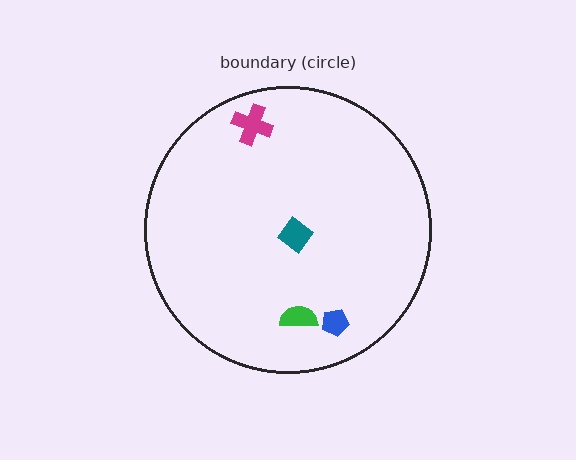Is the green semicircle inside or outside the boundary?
Inside.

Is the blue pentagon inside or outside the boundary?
Inside.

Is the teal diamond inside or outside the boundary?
Inside.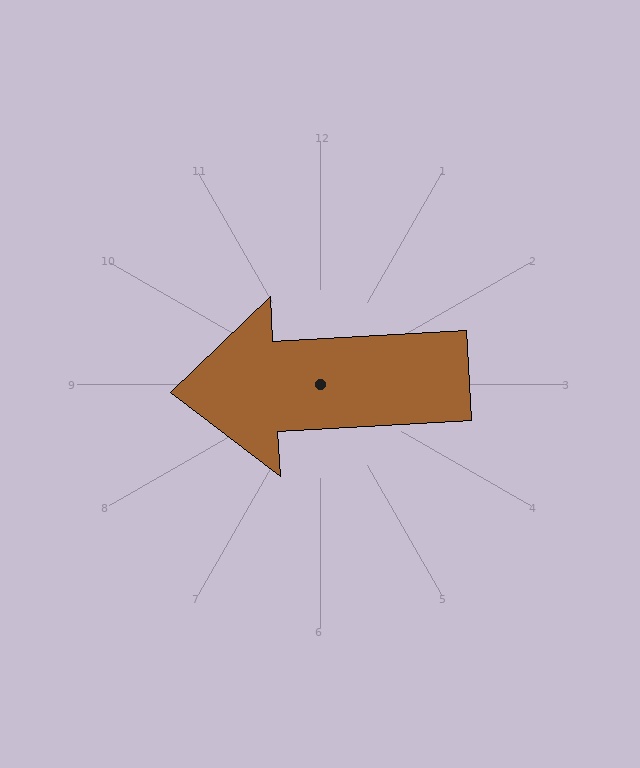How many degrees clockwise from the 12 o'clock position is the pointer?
Approximately 267 degrees.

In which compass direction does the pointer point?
West.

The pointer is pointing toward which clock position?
Roughly 9 o'clock.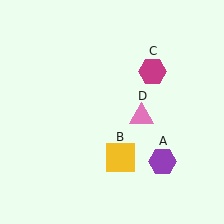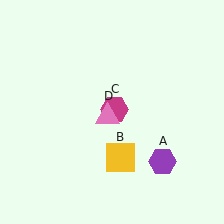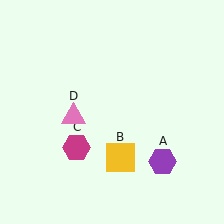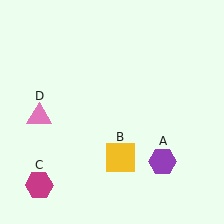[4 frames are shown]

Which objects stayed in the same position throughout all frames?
Purple hexagon (object A) and yellow square (object B) remained stationary.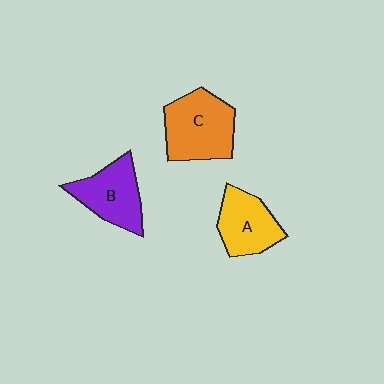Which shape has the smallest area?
Shape A (yellow).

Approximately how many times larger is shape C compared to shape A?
Approximately 1.3 times.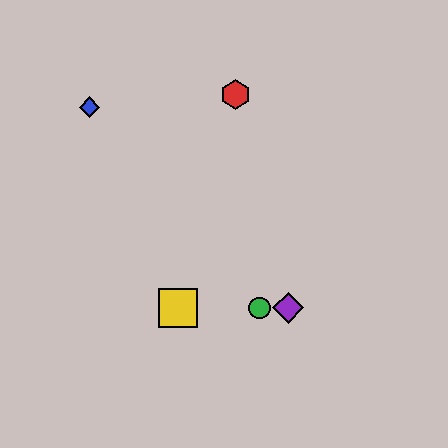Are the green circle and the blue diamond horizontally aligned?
No, the green circle is at y≈308 and the blue diamond is at y≈107.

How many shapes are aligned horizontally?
3 shapes (the green circle, the yellow square, the purple diamond) are aligned horizontally.